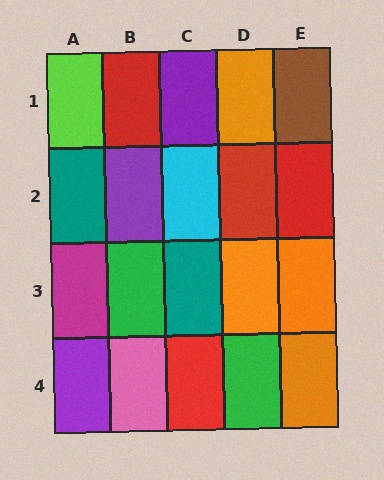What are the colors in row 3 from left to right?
Magenta, green, teal, orange, orange.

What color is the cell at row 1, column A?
Lime.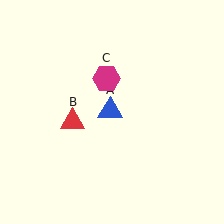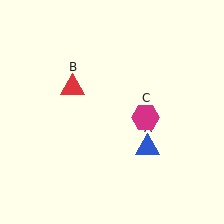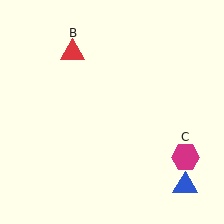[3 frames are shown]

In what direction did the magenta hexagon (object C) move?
The magenta hexagon (object C) moved down and to the right.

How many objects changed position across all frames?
3 objects changed position: blue triangle (object A), red triangle (object B), magenta hexagon (object C).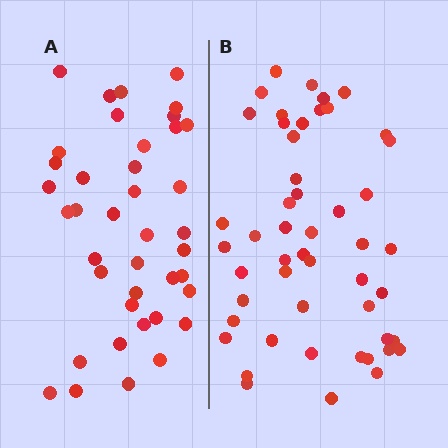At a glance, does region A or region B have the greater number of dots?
Region B (the right region) has more dots.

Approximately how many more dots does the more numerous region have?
Region B has roughly 10 or so more dots than region A.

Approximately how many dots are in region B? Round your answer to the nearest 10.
About 50 dots.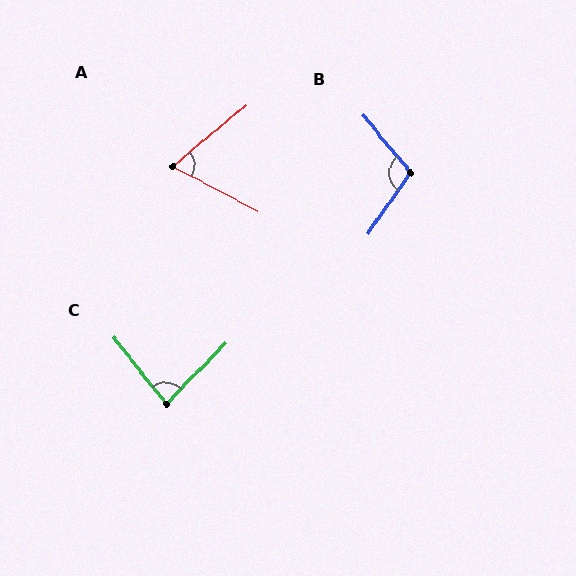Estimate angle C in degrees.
Approximately 83 degrees.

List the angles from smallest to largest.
A (67°), C (83°), B (105°).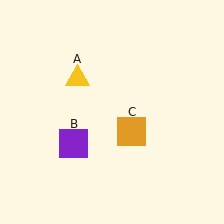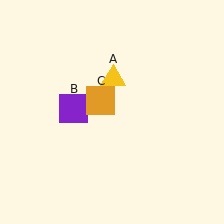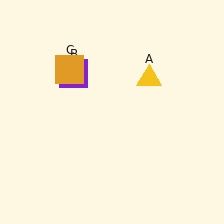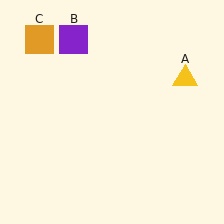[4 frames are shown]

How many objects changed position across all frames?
3 objects changed position: yellow triangle (object A), purple square (object B), orange square (object C).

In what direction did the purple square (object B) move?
The purple square (object B) moved up.